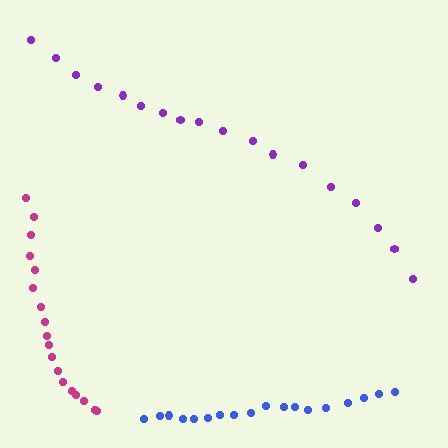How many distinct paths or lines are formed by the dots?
There are 3 distinct paths.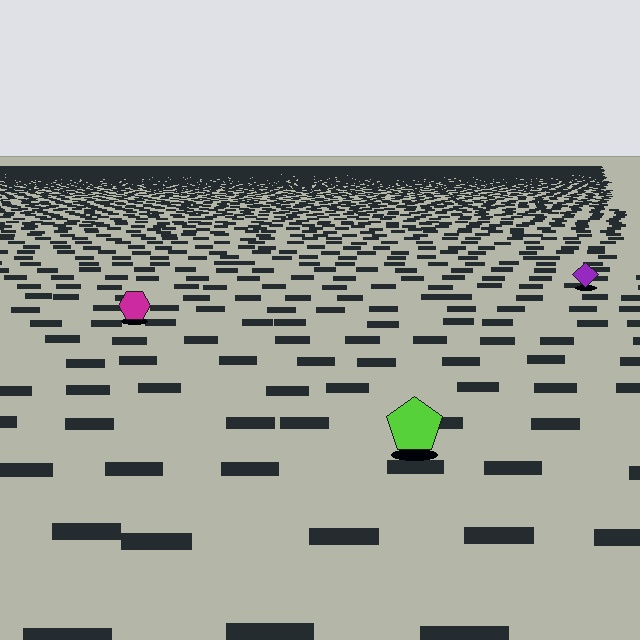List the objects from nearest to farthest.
From nearest to farthest: the lime pentagon, the magenta hexagon, the purple diamond.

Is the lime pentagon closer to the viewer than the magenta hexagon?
Yes. The lime pentagon is closer — you can tell from the texture gradient: the ground texture is coarser near it.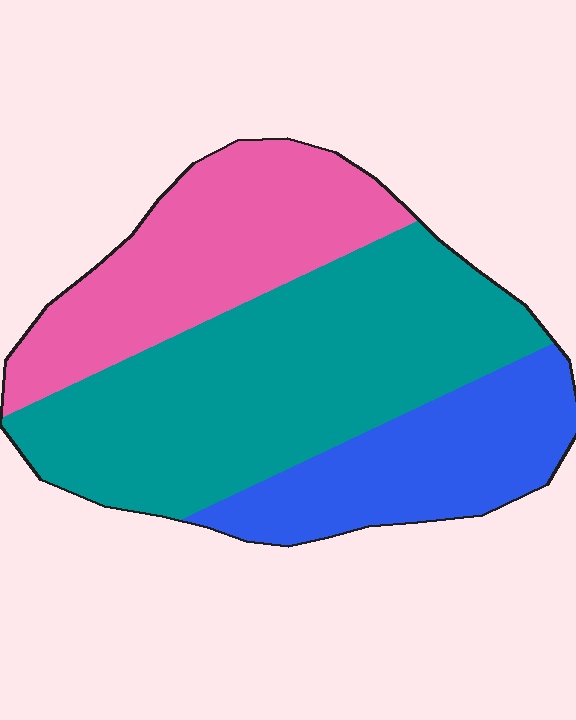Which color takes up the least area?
Blue, at roughly 25%.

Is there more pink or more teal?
Teal.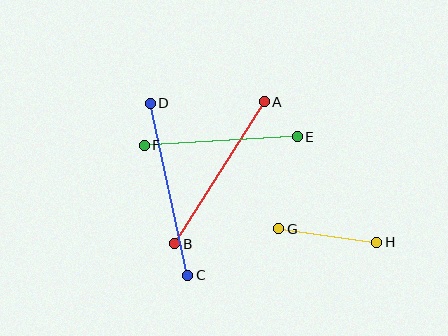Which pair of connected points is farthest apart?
Points C and D are farthest apart.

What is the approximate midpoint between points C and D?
The midpoint is at approximately (169, 189) pixels.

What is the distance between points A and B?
The distance is approximately 168 pixels.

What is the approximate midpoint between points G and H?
The midpoint is at approximately (328, 236) pixels.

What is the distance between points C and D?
The distance is approximately 176 pixels.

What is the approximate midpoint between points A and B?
The midpoint is at approximately (219, 173) pixels.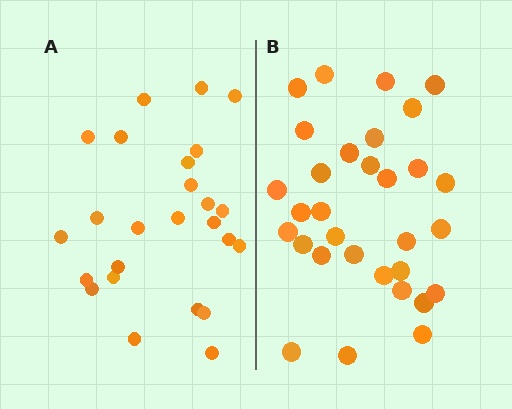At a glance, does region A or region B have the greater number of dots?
Region B (the right region) has more dots.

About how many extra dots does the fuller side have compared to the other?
Region B has about 6 more dots than region A.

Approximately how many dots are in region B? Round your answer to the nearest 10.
About 30 dots. (The exact count is 31, which rounds to 30.)